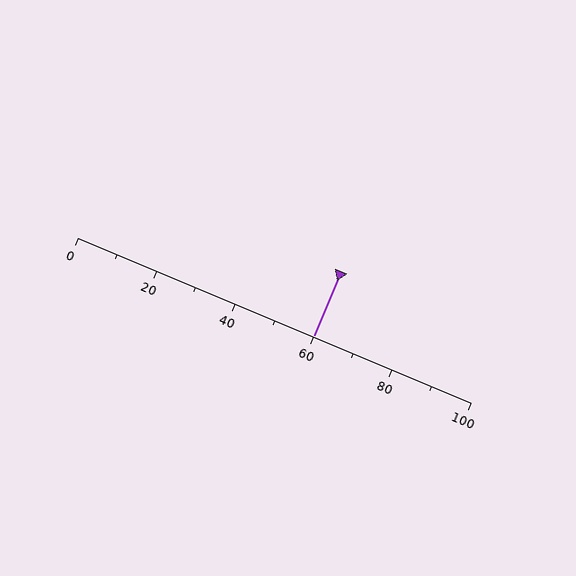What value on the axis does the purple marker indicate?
The marker indicates approximately 60.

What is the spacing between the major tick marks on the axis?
The major ticks are spaced 20 apart.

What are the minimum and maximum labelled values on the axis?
The axis runs from 0 to 100.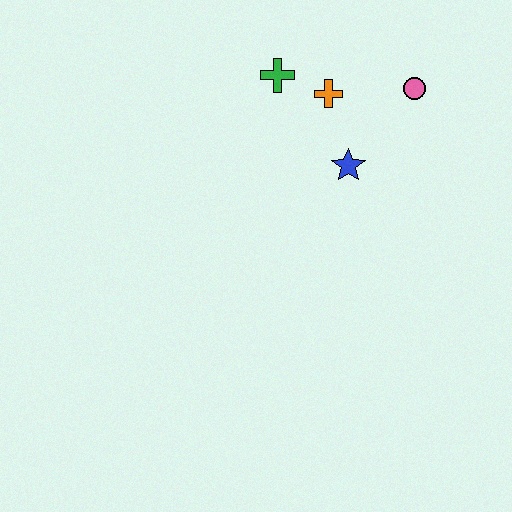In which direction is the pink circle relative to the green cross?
The pink circle is to the right of the green cross.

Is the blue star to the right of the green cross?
Yes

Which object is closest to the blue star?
The orange cross is closest to the blue star.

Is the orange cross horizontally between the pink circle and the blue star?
No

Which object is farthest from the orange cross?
The pink circle is farthest from the orange cross.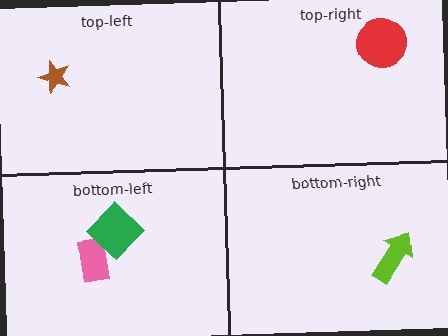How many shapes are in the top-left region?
1.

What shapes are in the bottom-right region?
The lime arrow.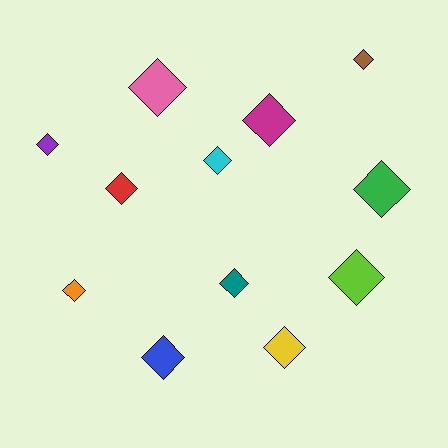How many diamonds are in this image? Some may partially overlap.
There are 12 diamonds.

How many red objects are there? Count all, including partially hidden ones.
There is 1 red object.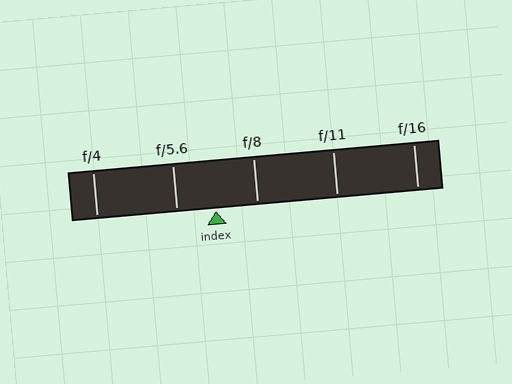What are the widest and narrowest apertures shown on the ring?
The widest aperture shown is f/4 and the narrowest is f/16.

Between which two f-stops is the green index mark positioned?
The index mark is between f/5.6 and f/8.